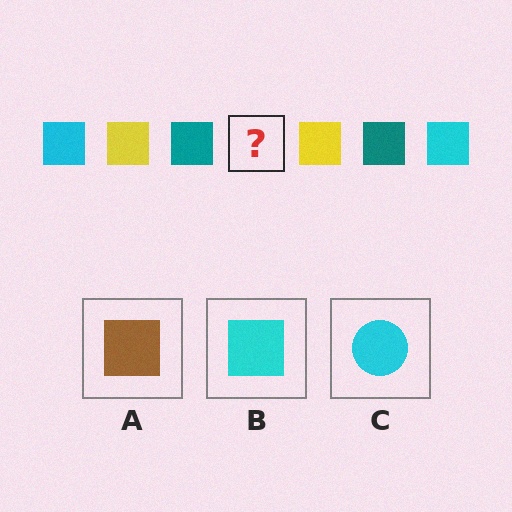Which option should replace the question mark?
Option B.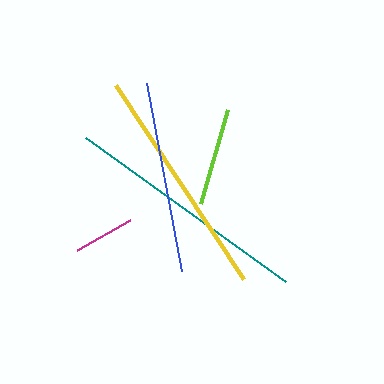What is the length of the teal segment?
The teal segment is approximately 246 pixels long.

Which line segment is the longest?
The teal line is the longest at approximately 246 pixels.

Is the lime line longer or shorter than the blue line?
The blue line is longer than the lime line.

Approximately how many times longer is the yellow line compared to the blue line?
The yellow line is approximately 1.2 times the length of the blue line.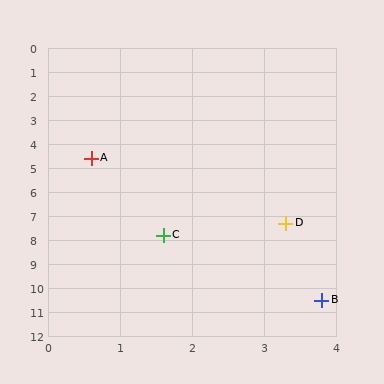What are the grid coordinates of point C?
Point C is at approximately (1.6, 7.8).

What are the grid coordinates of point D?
Point D is at approximately (3.3, 7.3).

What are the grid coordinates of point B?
Point B is at approximately (3.8, 10.5).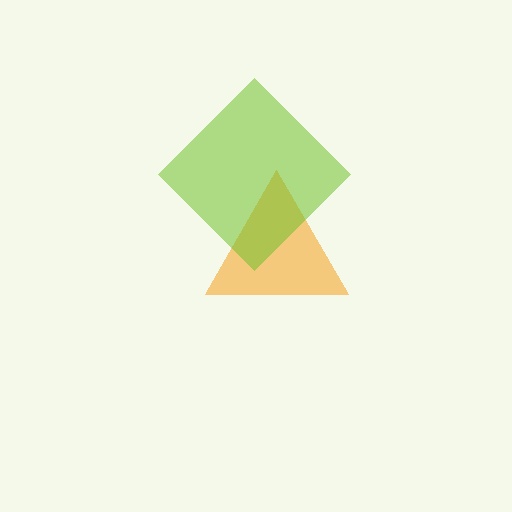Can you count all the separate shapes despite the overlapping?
Yes, there are 2 separate shapes.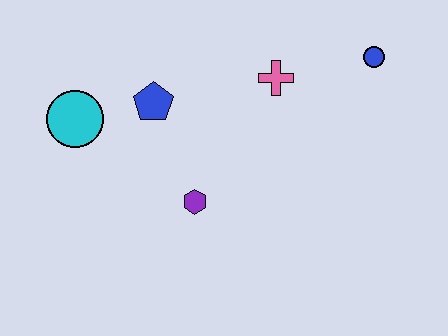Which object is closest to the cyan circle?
The blue pentagon is closest to the cyan circle.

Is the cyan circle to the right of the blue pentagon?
No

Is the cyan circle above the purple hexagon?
Yes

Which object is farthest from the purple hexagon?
The blue circle is farthest from the purple hexagon.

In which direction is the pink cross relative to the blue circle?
The pink cross is to the left of the blue circle.